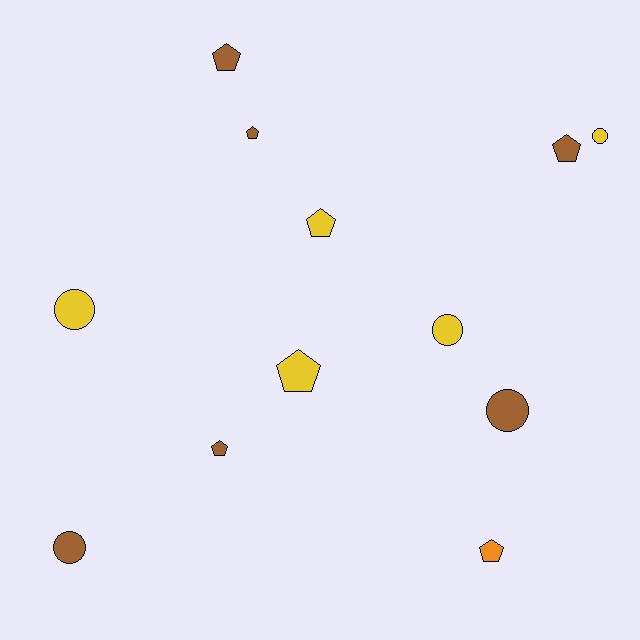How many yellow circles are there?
There are 3 yellow circles.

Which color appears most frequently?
Brown, with 6 objects.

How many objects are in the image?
There are 12 objects.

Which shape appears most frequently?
Pentagon, with 7 objects.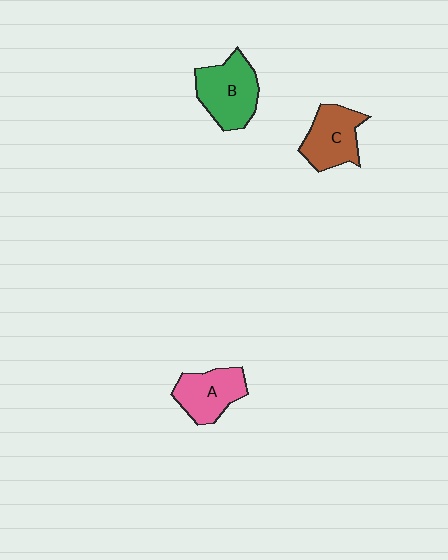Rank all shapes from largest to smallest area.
From largest to smallest: B (green), C (brown), A (pink).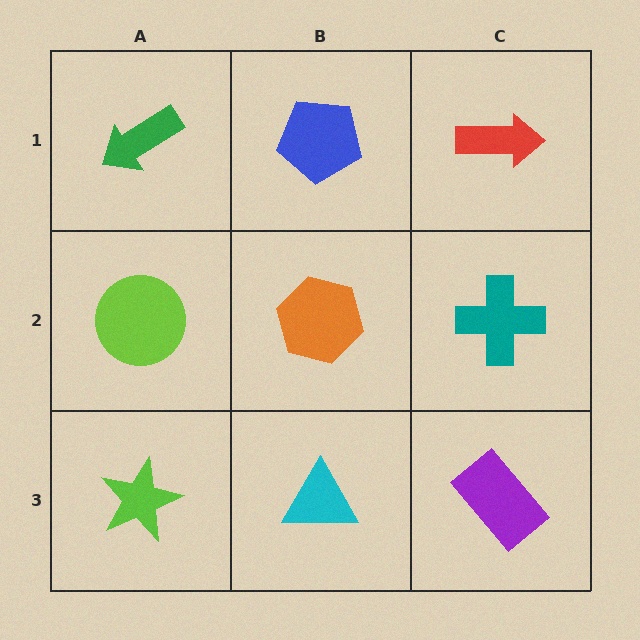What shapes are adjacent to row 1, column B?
An orange hexagon (row 2, column B), a green arrow (row 1, column A), a red arrow (row 1, column C).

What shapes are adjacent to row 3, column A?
A lime circle (row 2, column A), a cyan triangle (row 3, column B).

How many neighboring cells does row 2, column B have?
4.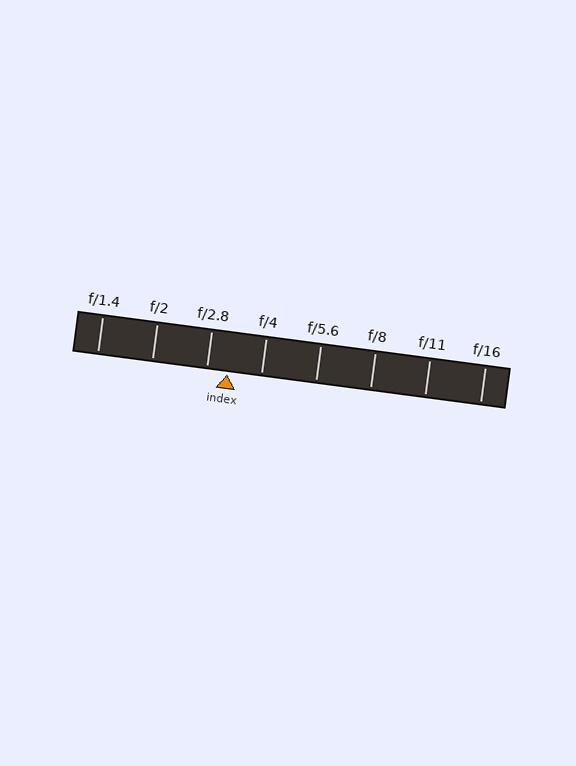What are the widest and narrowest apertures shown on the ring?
The widest aperture shown is f/1.4 and the narrowest is f/16.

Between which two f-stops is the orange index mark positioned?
The index mark is between f/2.8 and f/4.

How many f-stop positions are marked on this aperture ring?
There are 8 f-stop positions marked.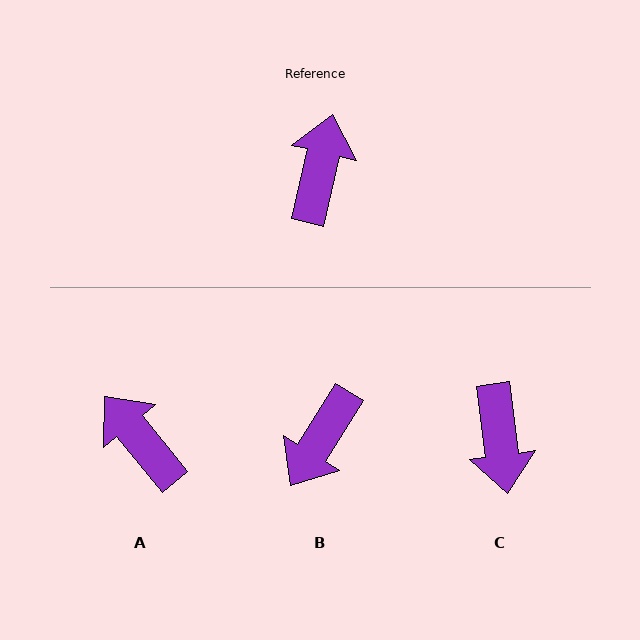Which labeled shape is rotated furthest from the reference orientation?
B, about 161 degrees away.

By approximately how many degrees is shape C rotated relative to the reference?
Approximately 159 degrees clockwise.